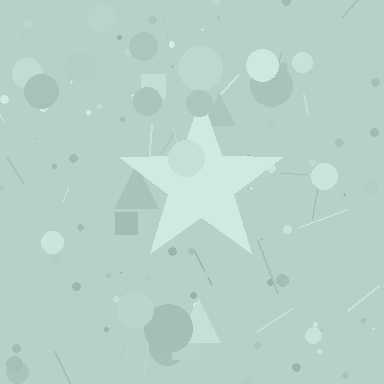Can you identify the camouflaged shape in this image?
The camouflaged shape is a star.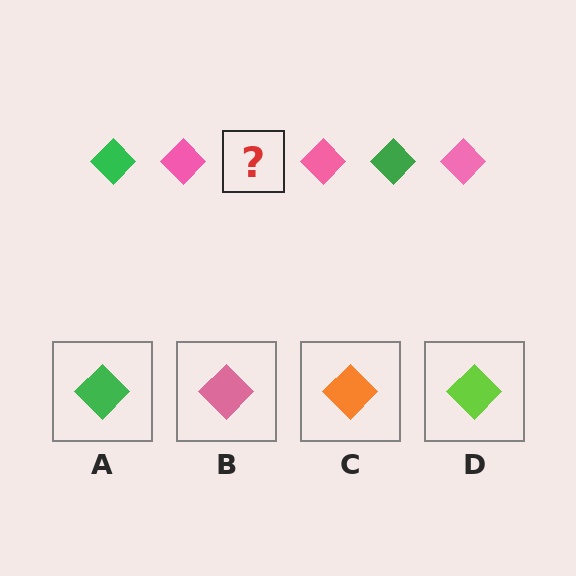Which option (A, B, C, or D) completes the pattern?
A.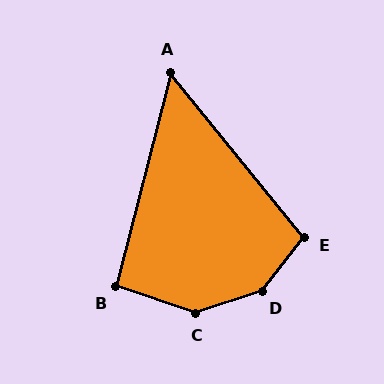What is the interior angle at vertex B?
Approximately 94 degrees (approximately right).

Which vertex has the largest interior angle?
D, at approximately 147 degrees.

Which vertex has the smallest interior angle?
A, at approximately 54 degrees.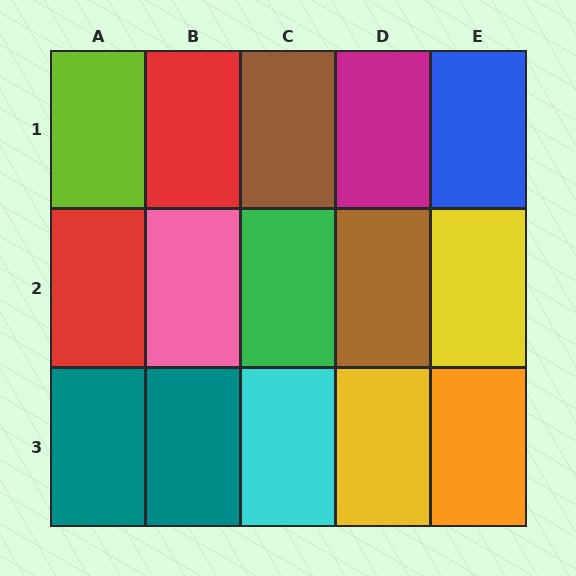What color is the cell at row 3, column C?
Cyan.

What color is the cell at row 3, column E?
Orange.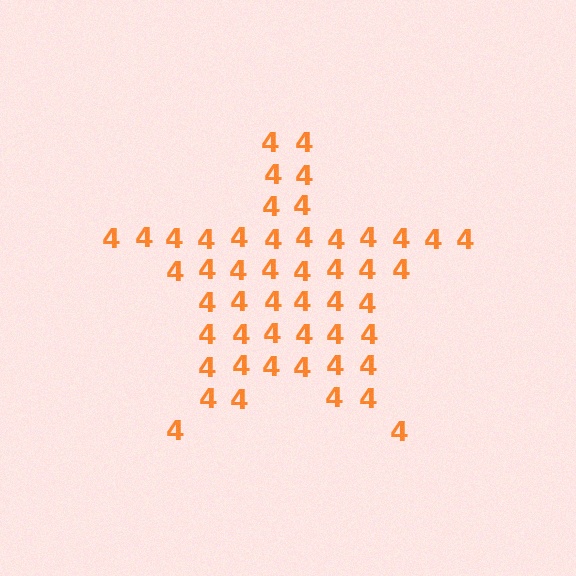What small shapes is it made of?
It is made of small digit 4's.